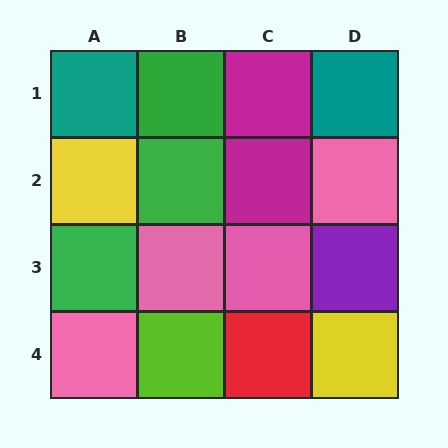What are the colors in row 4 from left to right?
Pink, lime, red, yellow.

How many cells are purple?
1 cell is purple.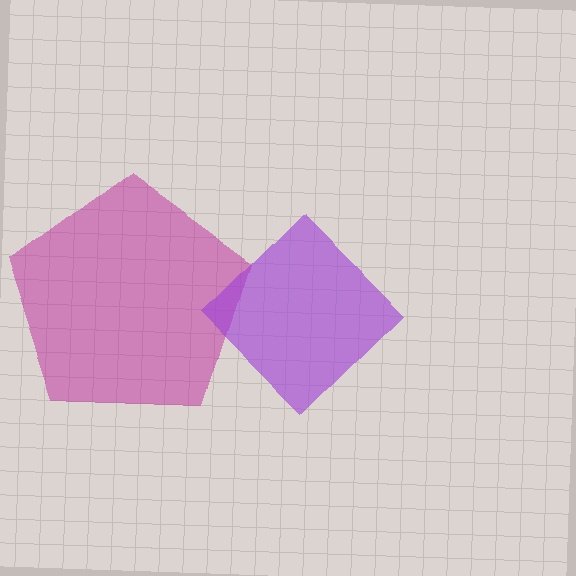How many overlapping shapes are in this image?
There are 2 overlapping shapes in the image.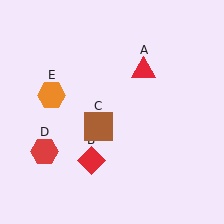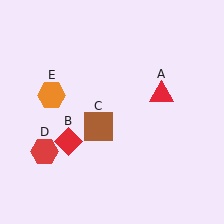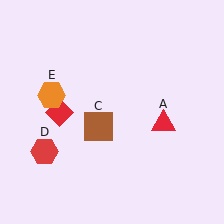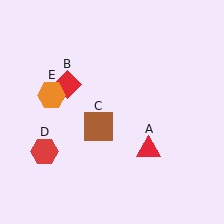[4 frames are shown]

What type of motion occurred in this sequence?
The red triangle (object A), red diamond (object B) rotated clockwise around the center of the scene.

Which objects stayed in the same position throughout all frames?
Brown square (object C) and red hexagon (object D) and orange hexagon (object E) remained stationary.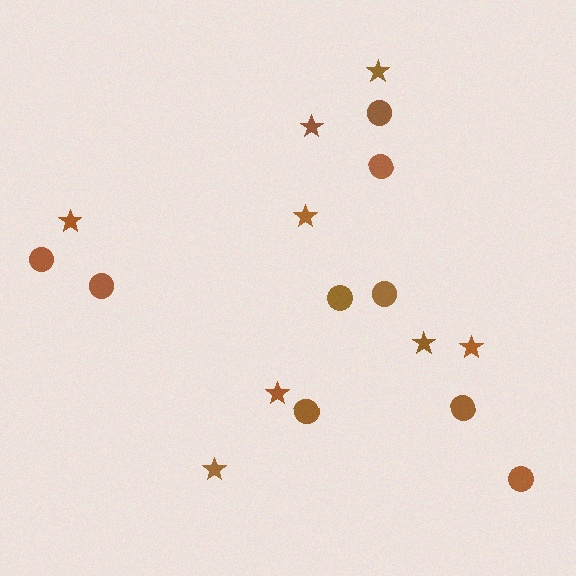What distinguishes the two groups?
There are 2 groups: one group of stars (8) and one group of circles (9).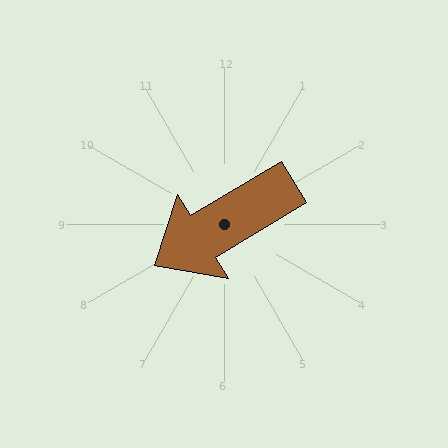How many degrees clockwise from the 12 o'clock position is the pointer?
Approximately 239 degrees.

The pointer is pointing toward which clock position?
Roughly 8 o'clock.